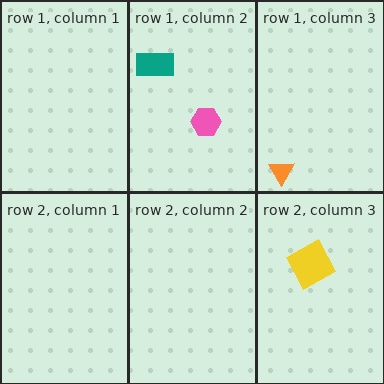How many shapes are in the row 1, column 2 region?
2.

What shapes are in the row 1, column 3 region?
The orange triangle.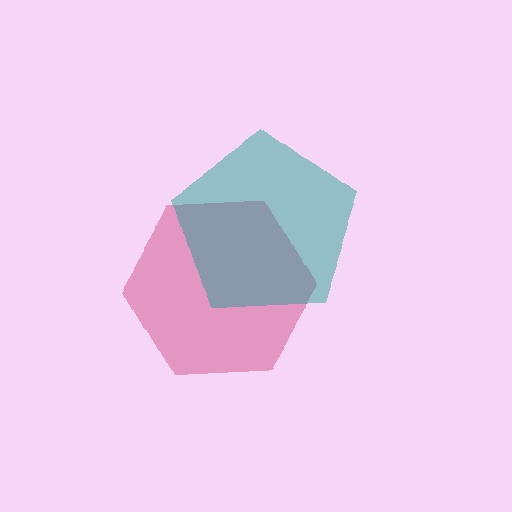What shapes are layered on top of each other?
The layered shapes are: a pink hexagon, a teal pentagon.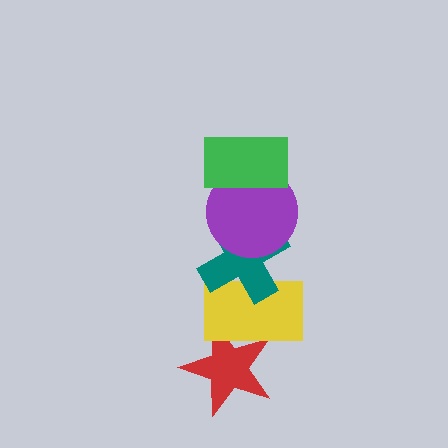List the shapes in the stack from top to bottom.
From top to bottom: the green rectangle, the purple circle, the teal cross, the yellow rectangle, the red star.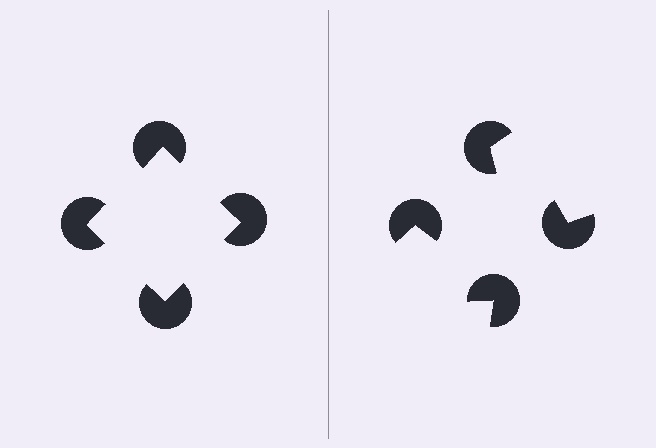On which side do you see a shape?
An illusory square appears on the left side. On the right side the wedge cuts are rotated, so no coherent shape forms.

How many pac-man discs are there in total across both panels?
8 — 4 on each side.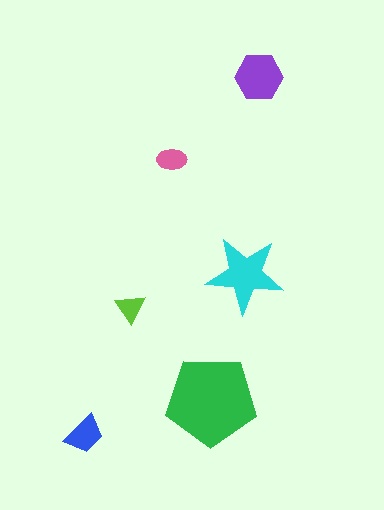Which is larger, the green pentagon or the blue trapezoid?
The green pentagon.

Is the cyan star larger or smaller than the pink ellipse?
Larger.